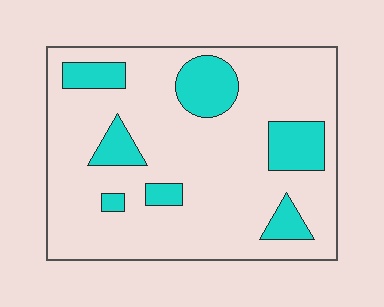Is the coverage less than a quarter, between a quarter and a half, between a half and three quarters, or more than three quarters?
Less than a quarter.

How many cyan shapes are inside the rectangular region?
7.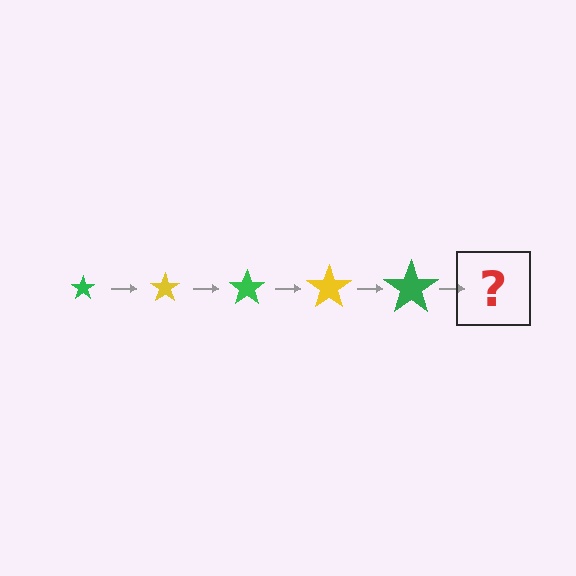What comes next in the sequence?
The next element should be a yellow star, larger than the previous one.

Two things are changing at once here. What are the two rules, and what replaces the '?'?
The two rules are that the star grows larger each step and the color cycles through green and yellow. The '?' should be a yellow star, larger than the previous one.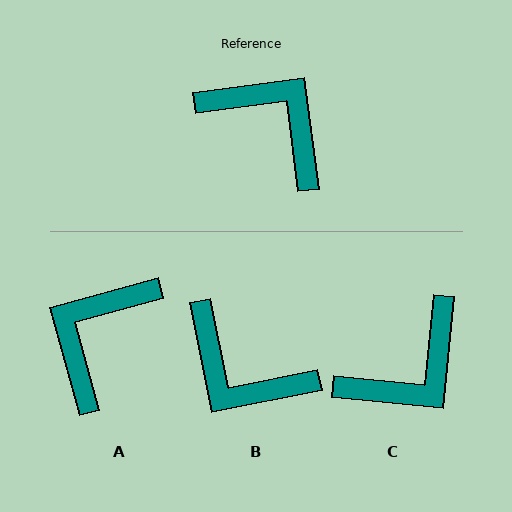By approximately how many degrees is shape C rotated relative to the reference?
Approximately 103 degrees clockwise.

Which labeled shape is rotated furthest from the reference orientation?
B, about 176 degrees away.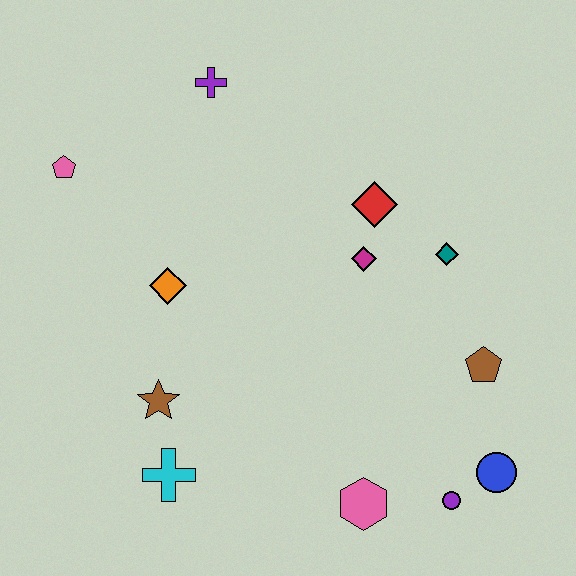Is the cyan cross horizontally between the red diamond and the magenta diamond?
No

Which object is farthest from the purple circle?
The pink pentagon is farthest from the purple circle.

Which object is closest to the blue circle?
The purple circle is closest to the blue circle.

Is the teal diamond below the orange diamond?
No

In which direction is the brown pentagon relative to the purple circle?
The brown pentagon is above the purple circle.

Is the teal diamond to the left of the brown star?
No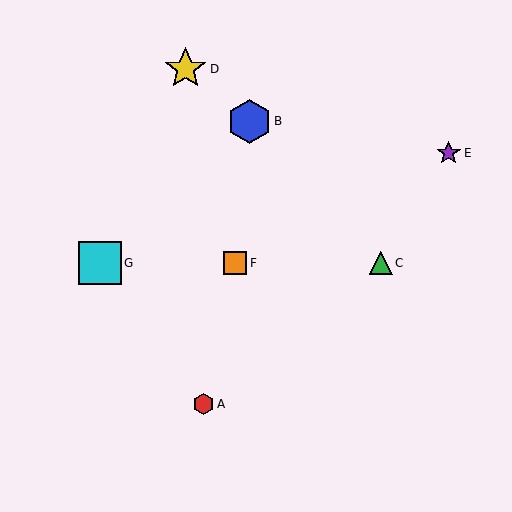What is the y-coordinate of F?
Object F is at y≈263.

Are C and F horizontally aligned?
Yes, both are at y≈263.